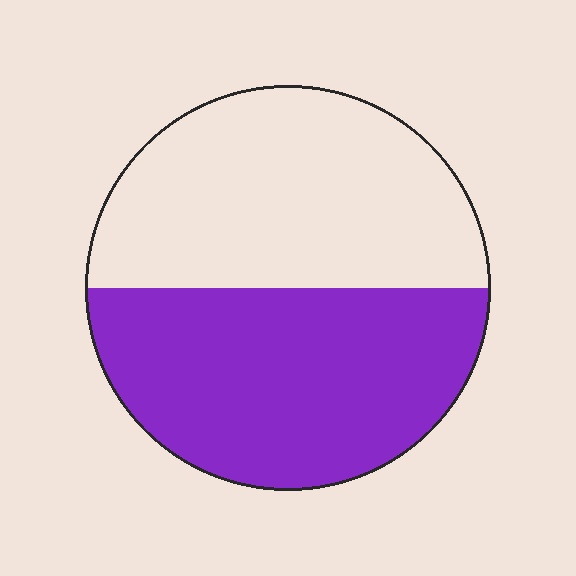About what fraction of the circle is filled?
About one half (1/2).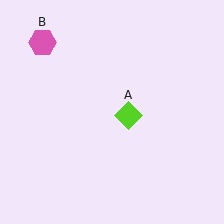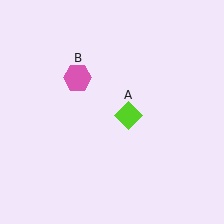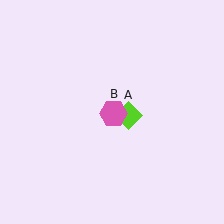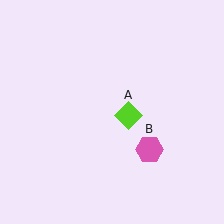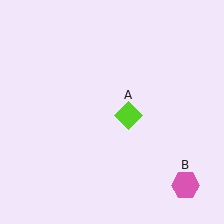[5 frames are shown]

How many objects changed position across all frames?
1 object changed position: pink hexagon (object B).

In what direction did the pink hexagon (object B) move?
The pink hexagon (object B) moved down and to the right.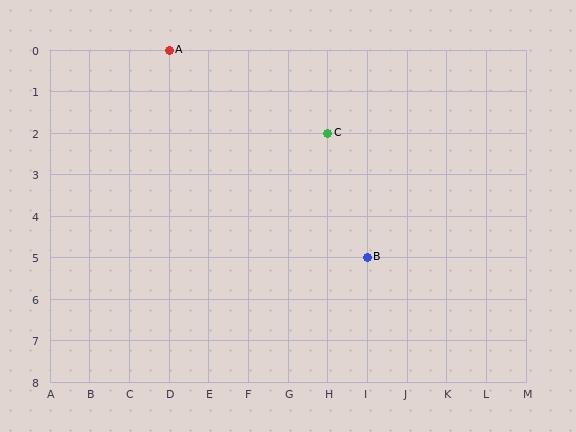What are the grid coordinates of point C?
Point C is at grid coordinates (H, 2).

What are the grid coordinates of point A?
Point A is at grid coordinates (D, 0).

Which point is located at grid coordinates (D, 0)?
Point A is at (D, 0).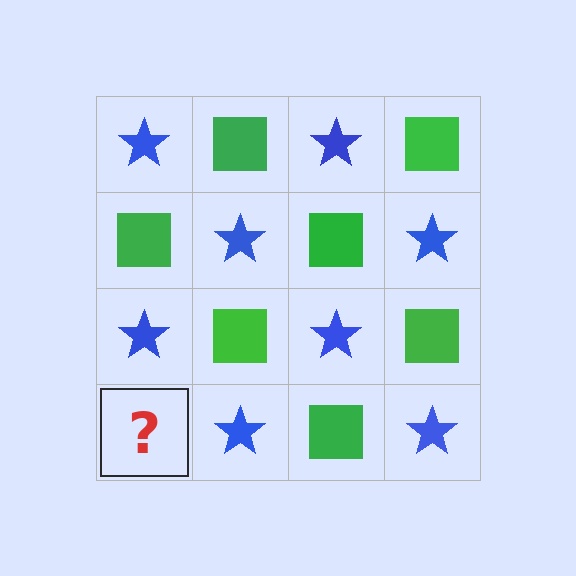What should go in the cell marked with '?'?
The missing cell should contain a green square.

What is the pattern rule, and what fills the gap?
The rule is that it alternates blue star and green square in a checkerboard pattern. The gap should be filled with a green square.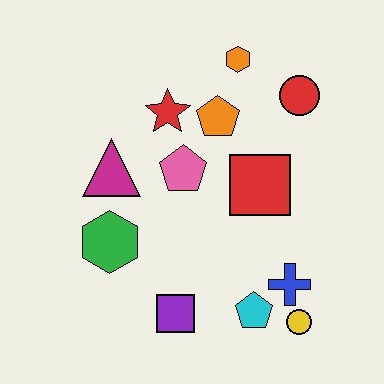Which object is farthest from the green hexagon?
The red circle is farthest from the green hexagon.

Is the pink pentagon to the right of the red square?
No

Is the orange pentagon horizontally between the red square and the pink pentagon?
Yes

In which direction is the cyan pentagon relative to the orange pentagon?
The cyan pentagon is below the orange pentagon.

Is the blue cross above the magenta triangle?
No